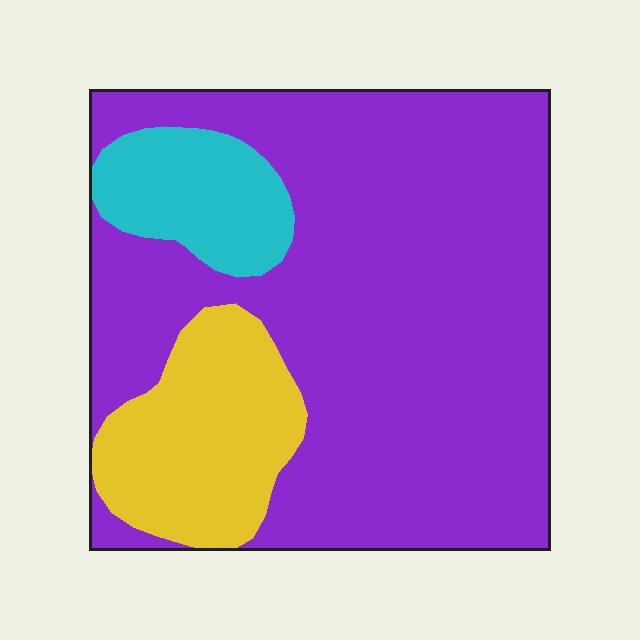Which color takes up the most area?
Purple, at roughly 75%.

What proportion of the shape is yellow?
Yellow covers roughly 15% of the shape.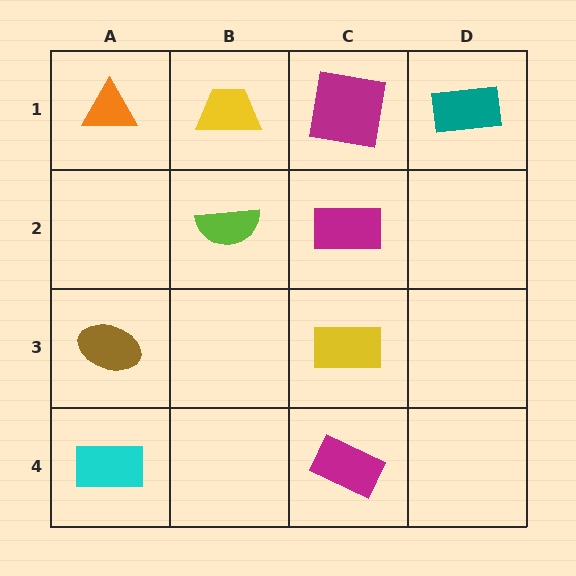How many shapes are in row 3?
2 shapes.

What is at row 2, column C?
A magenta rectangle.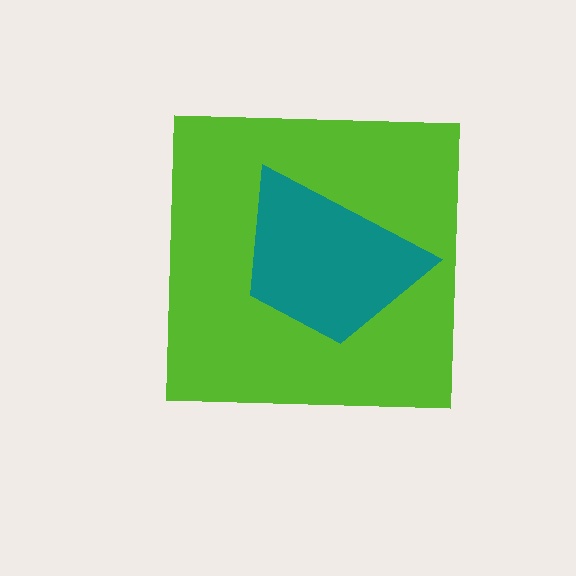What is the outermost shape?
The lime square.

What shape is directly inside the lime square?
The teal trapezoid.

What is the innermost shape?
The teal trapezoid.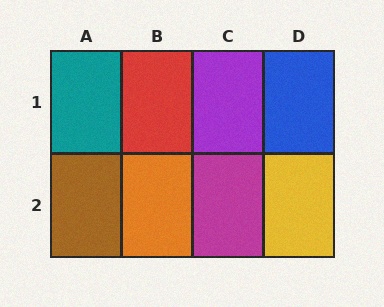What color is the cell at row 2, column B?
Orange.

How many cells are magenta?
1 cell is magenta.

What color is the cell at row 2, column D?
Yellow.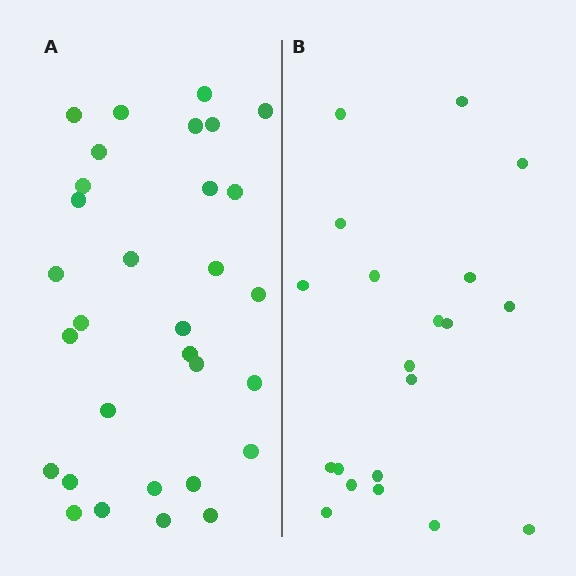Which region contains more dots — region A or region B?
Region A (the left region) has more dots.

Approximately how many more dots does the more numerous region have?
Region A has roughly 12 or so more dots than region B.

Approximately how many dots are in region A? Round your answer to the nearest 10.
About 30 dots. (The exact count is 31, which rounds to 30.)